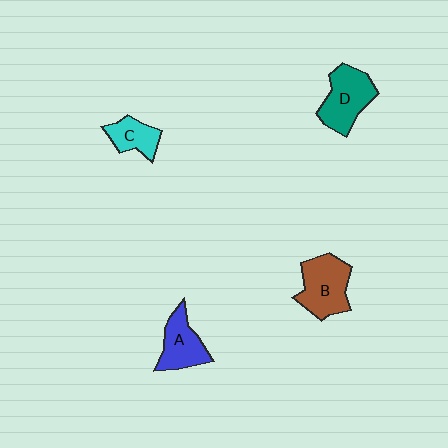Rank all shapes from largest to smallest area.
From largest to smallest: B (brown), D (teal), A (blue), C (cyan).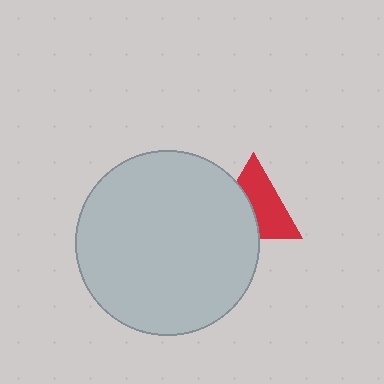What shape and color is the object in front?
The object in front is a light gray circle.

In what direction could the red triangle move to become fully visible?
The red triangle could move right. That would shift it out from behind the light gray circle entirely.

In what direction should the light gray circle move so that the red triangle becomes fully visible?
The light gray circle should move left. That is the shortest direction to clear the overlap and leave the red triangle fully visible.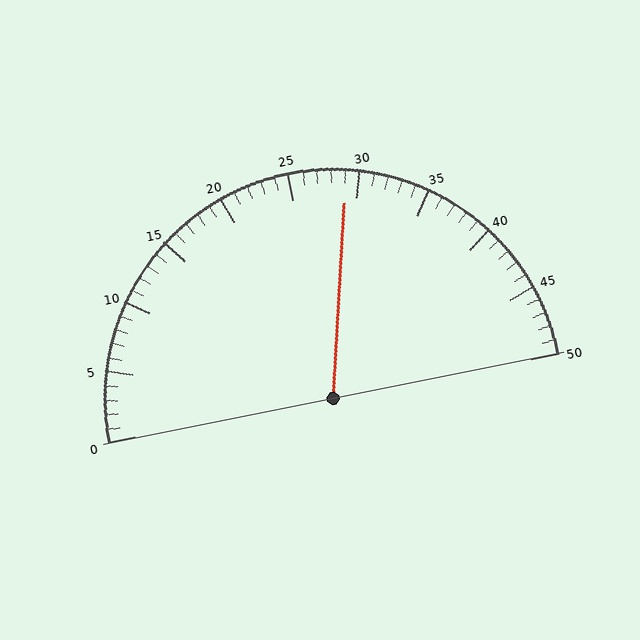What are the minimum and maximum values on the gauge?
The gauge ranges from 0 to 50.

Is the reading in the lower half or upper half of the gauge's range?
The reading is in the upper half of the range (0 to 50).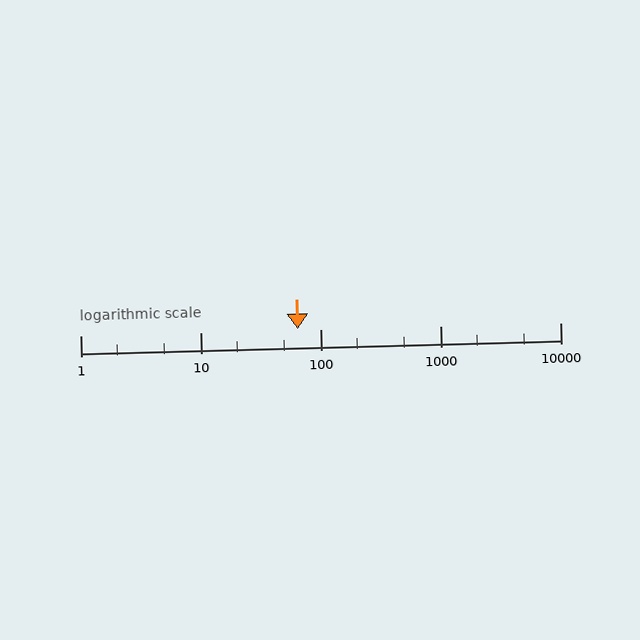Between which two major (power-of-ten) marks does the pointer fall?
The pointer is between 10 and 100.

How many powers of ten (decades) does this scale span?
The scale spans 4 decades, from 1 to 10000.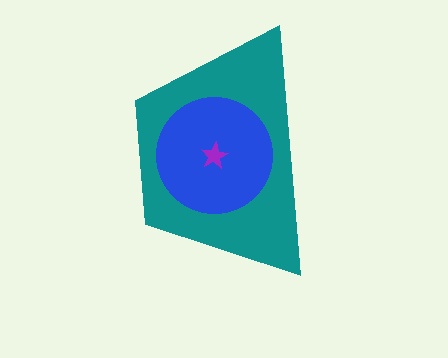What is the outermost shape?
The teal trapezoid.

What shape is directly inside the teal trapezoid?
The blue circle.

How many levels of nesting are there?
3.